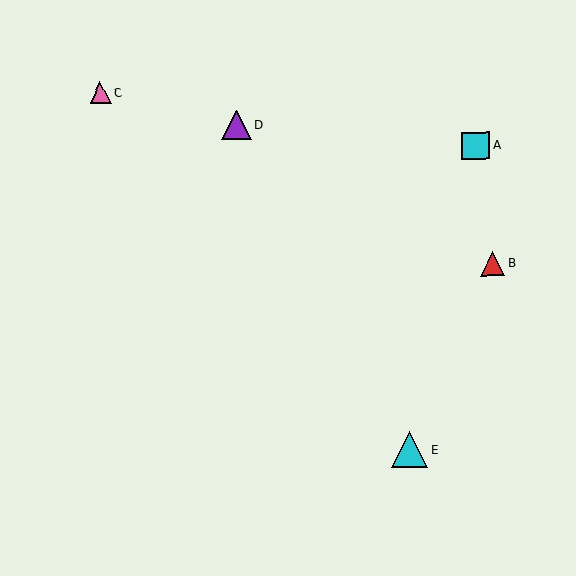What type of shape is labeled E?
Shape E is a cyan triangle.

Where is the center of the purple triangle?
The center of the purple triangle is at (236, 126).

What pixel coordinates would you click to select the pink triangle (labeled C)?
Click at (100, 93) to select the pink triangle C.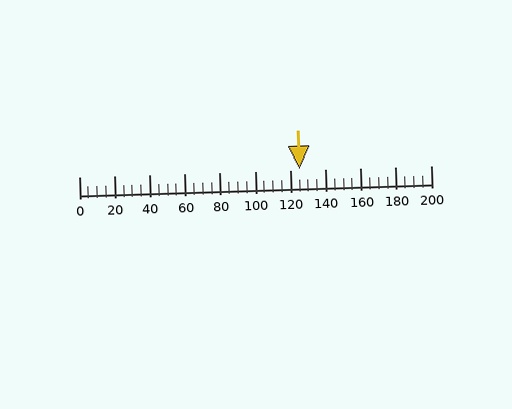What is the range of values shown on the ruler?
The ruler shows values from 0 to 200.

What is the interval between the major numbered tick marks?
The major tick marks are spaced 20 units apart.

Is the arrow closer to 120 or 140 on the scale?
The arrow is closer to 120.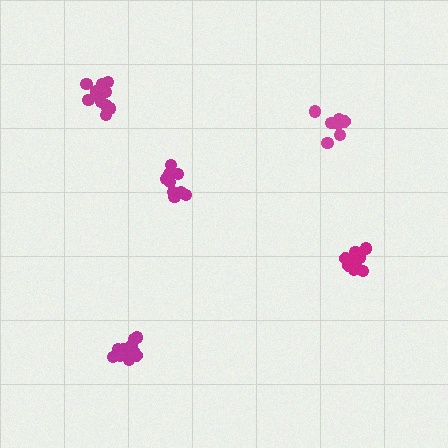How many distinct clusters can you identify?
There are 5 distinct clusters.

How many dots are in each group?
Group 1: 11 dots, Group 2: 8 dots, Group 3: 10 dots, Group 4: 9 dots, Group 5: 13 dots (51 total).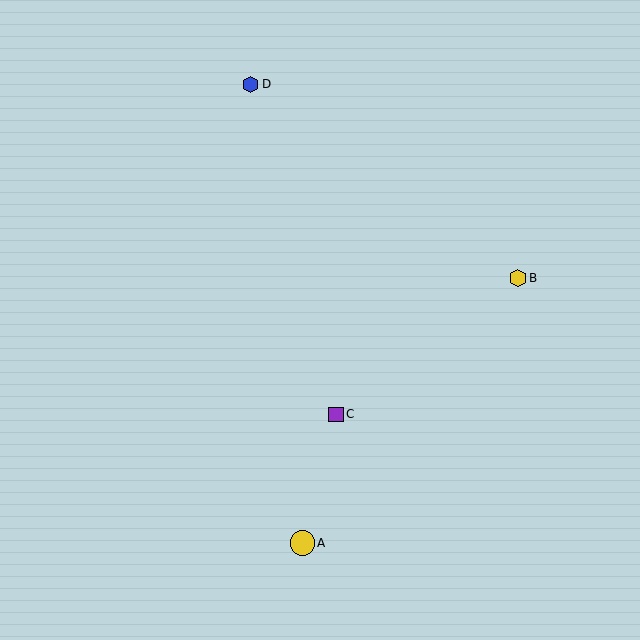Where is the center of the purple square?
The center of the purple square is at (336, 414).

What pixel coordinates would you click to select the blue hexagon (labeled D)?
Click at (251, 84) to select the blue hexagon D.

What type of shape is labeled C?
Shape C is a purple square.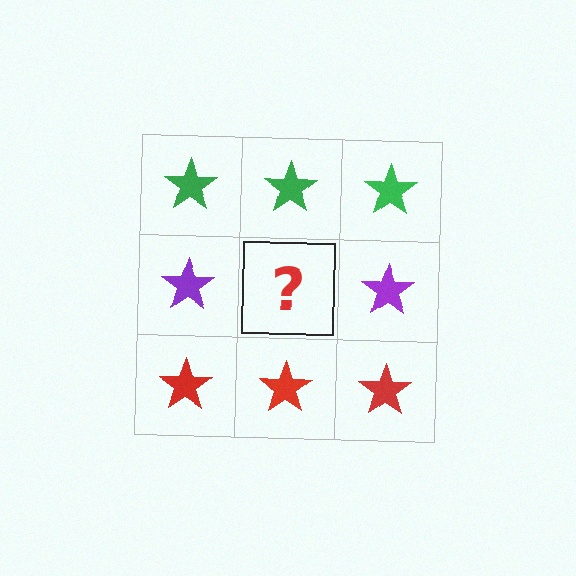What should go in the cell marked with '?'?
The missing cell should contain a purple star.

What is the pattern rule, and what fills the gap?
The rule is that each row has a consistent color. The gap should be filled with a purple star.